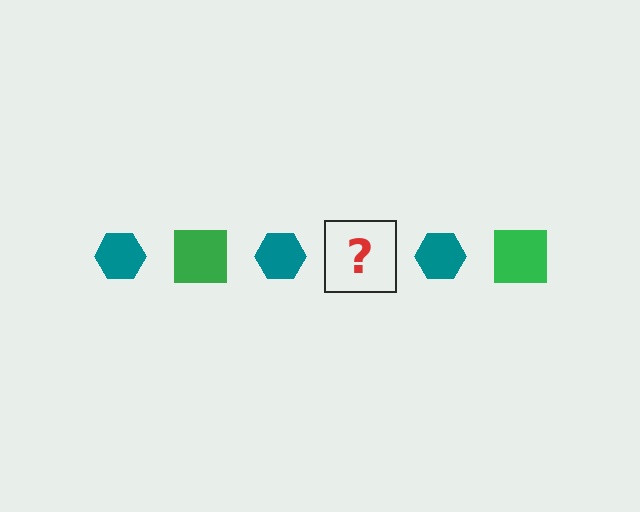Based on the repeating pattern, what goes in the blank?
The blank should be a green square.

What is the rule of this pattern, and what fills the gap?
The rule is that the pattern alternates between teal hexagon and green square. The gap should be filled with a green square.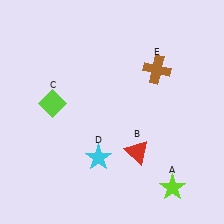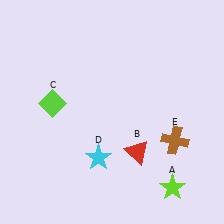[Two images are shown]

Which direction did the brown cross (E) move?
The brown cross (E) moved down.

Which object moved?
The brown cross (E) moved down.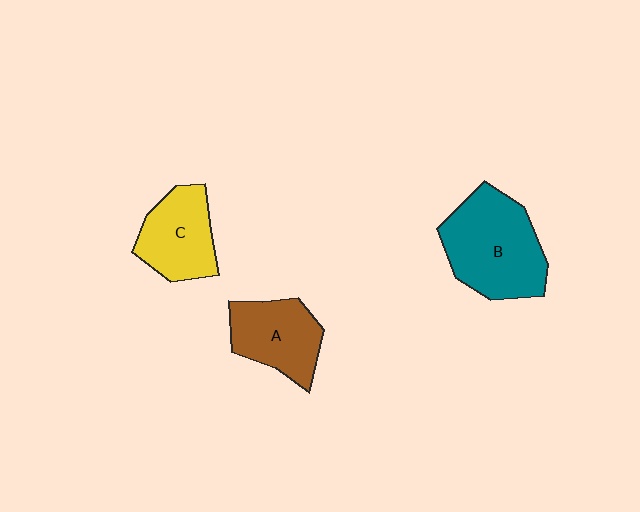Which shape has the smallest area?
Shape C (yellow).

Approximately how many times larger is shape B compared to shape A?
Approximately 1.5 times.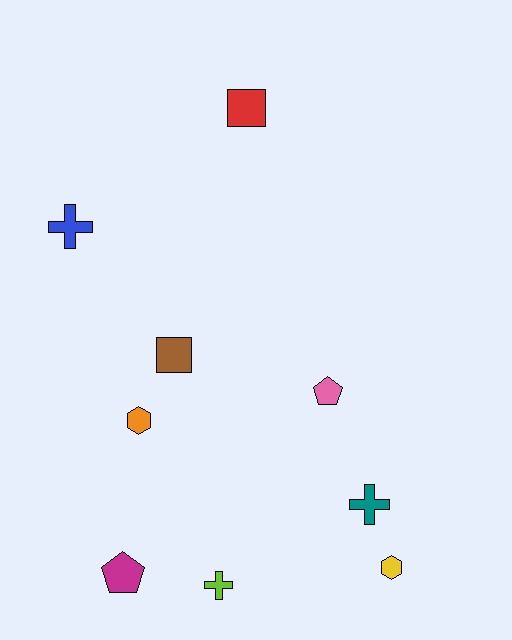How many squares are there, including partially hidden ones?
There are 2 squares.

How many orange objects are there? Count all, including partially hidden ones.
There is 1 orange object.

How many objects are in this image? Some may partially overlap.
There are 9 objects.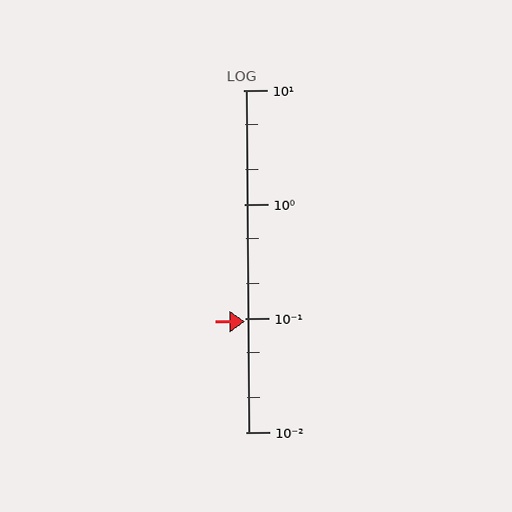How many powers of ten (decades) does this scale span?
The scale spans 3 decades, from 0.01 to 10.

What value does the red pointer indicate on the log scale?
The pointer indicates approximately 0.094.